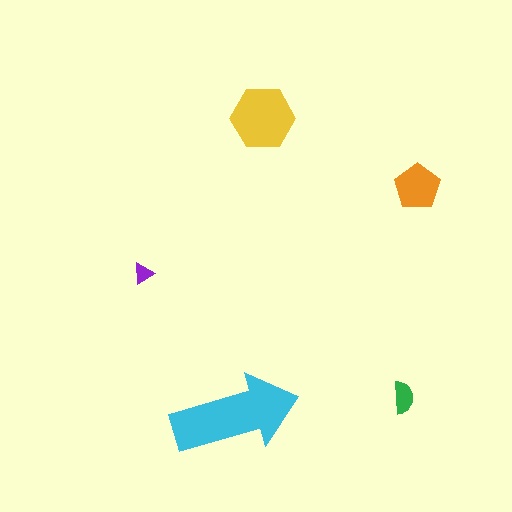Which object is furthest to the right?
The orange pentagon is rightmost.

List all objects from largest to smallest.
The cyan arrow, the yellow hexagon, the orange pentagon, the green semicircle, the purple triangle.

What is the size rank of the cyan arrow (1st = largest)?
1st.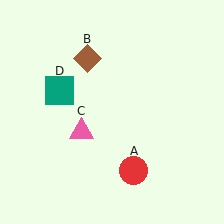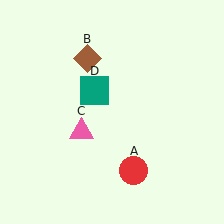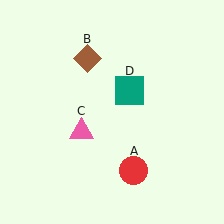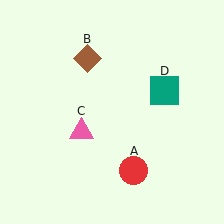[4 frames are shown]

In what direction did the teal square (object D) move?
The teal square (object D) moved right.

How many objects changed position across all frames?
1 object changed position: teal square (object D).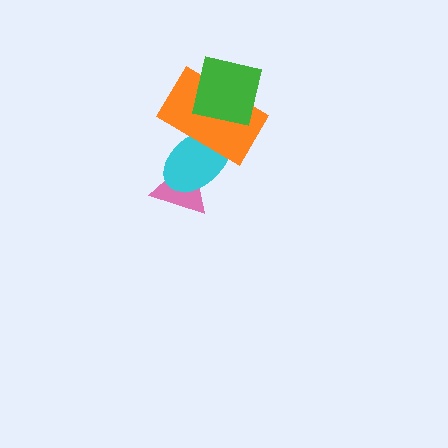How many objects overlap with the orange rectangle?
2 objects overlap with the orange rectangle.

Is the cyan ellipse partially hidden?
Yes, it is partially covered by another shape.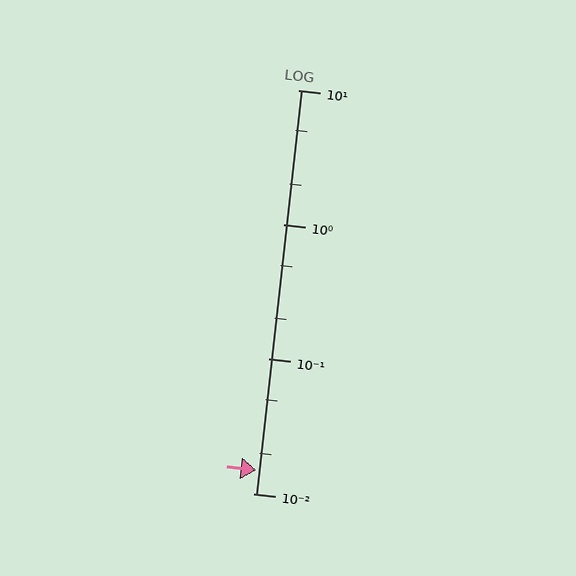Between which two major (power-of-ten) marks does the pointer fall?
The pointer is between 0.01 and 0.1.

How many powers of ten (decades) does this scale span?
The scale spans 3 decades, from 0.01 to 10.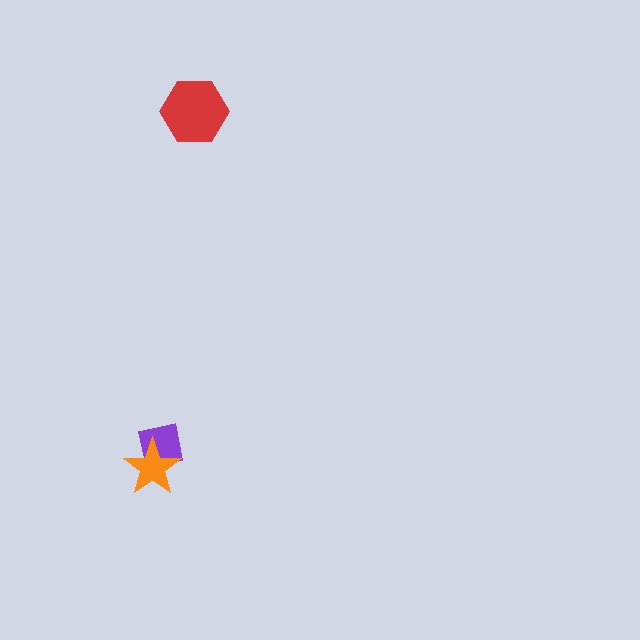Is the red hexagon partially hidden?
No, no other shape covers it.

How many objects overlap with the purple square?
1 object overlaps with the purple square.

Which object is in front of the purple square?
The orange star is in front of the purple square.